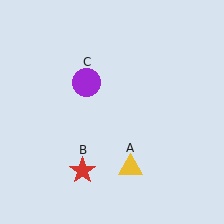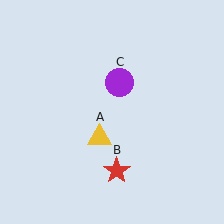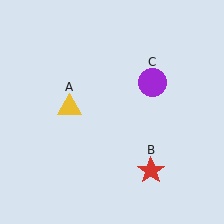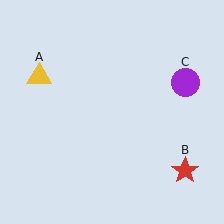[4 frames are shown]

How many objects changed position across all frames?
3 objects changed position: yellow triangle (object A), red star (object B), purple circle (object C).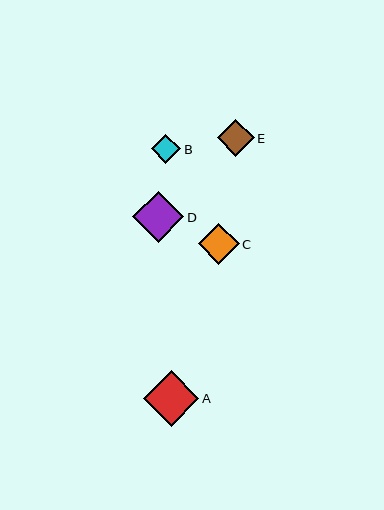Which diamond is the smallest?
Diamond B is the smallest with a size of approximately 29 pixels.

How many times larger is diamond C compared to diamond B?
Diamond C is approximately 1.4 times the size of diamond B.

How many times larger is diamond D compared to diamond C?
Diamond D is approximately 1.2 times the size of diamond C.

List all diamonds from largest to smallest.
From largest to smallest: A, D, C, E, B.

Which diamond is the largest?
Diamond A is the largest with a size of approximately 55 pixels.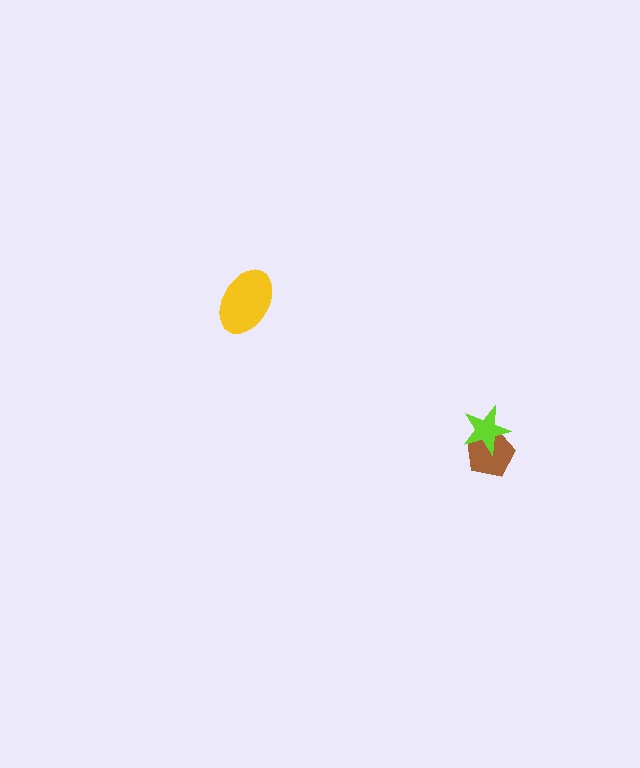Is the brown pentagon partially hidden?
Yes, it is partially covered by another shape.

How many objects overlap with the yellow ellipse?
0 objects overlap with the yellow ellipse.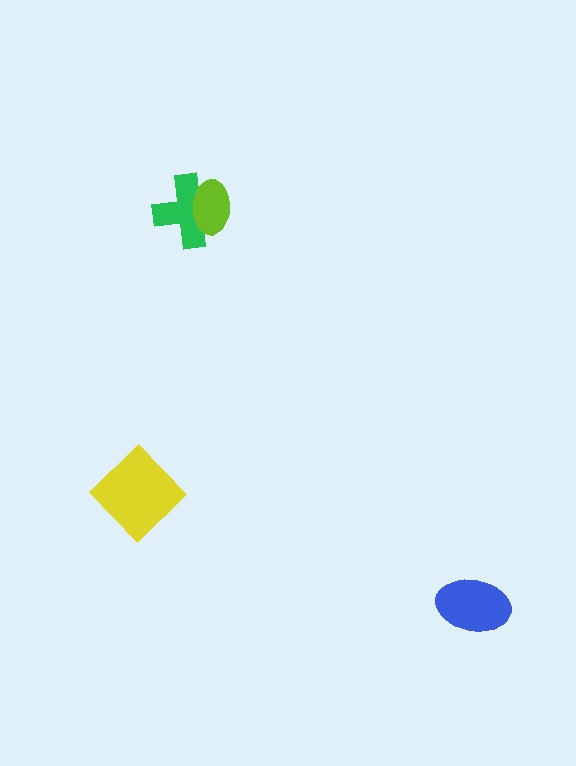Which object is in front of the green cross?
The lime ellipse is in front of the green cross.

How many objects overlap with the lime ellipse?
1 object overlaps with the lime ellipse.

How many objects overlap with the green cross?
1 object overlaps with the green cross.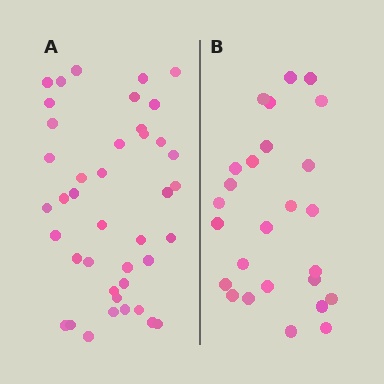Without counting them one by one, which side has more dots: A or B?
Region A (the left region) has more dots.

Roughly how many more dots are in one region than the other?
Region A has approximately 15 more dots than region B.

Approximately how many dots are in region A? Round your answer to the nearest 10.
About 40 dots. (The exact count is 41, which rounds to 40.)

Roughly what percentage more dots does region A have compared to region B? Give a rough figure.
About 60% more.